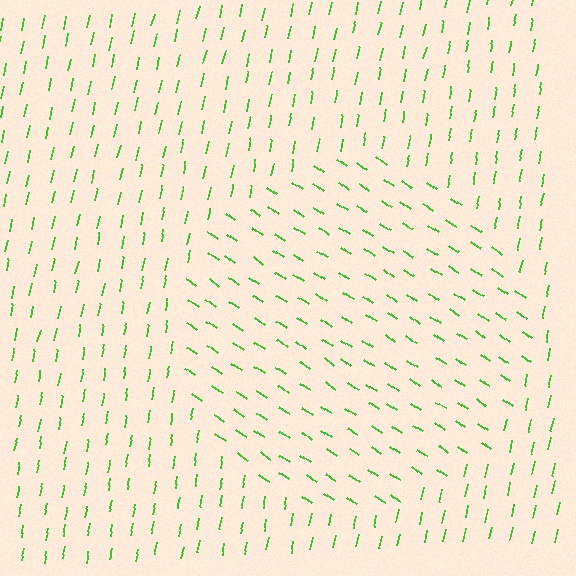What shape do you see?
I see a circle.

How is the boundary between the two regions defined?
The boundary is defined purely by a change in line orientation (approximately 66 degrees difference). All lines are the same color and thickness.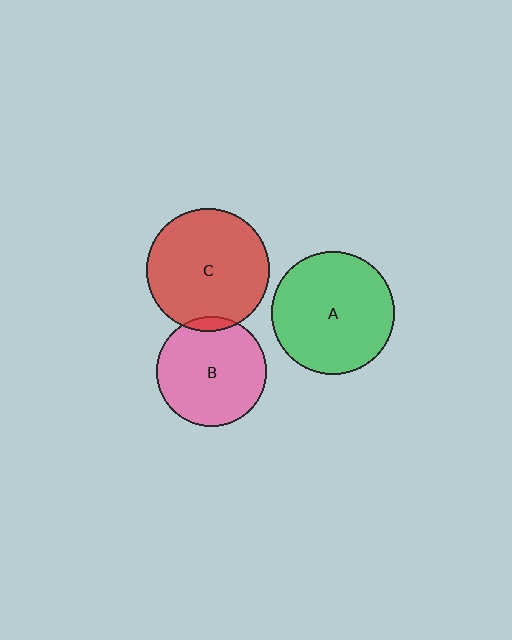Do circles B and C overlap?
Yes.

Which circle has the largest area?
Circle C (red).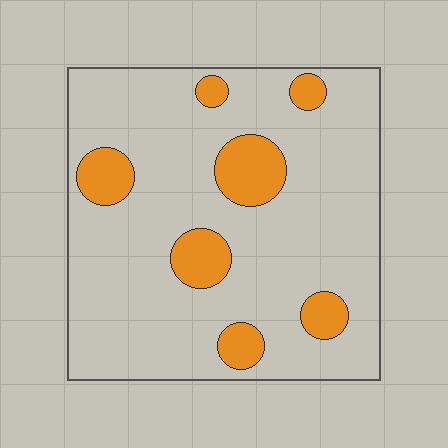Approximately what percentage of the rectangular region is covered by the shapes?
Approximately 15%.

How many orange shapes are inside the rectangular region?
7.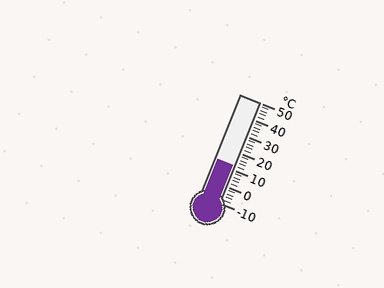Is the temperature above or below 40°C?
The temperature is below 40°C.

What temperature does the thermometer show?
The thermometer shows approximately 12°C.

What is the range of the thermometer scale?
The thermometer scale ranges from -10°C to 50°C.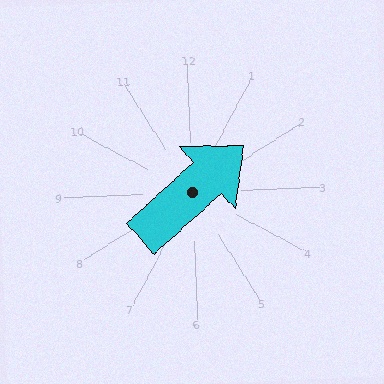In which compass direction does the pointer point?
Northeast.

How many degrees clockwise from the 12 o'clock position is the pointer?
Approximately 50 degrees.